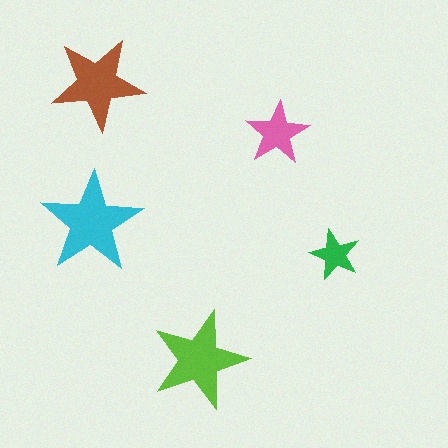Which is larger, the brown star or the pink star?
The brown one.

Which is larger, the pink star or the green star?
The pink one.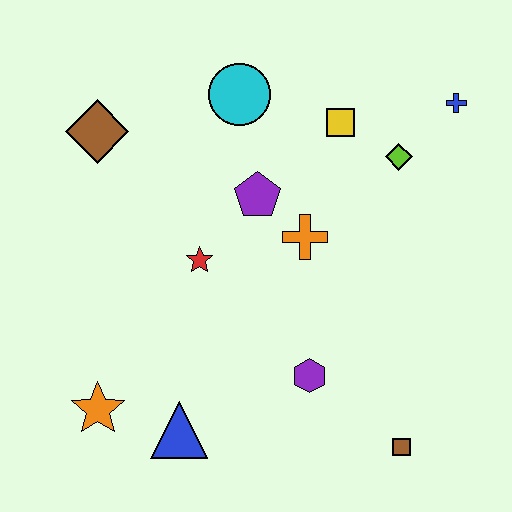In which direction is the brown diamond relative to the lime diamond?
The brown diamond is to the left of the lime diamond.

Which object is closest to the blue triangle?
The orange star is closest to the blue triangle.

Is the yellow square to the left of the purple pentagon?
No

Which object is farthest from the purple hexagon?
The brown diamond is farthest from the purple hexagon.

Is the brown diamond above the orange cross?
Yes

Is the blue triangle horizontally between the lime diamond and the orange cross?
No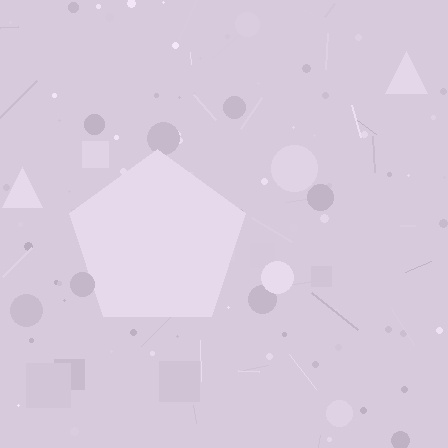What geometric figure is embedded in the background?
A pentagon is embedded in the background.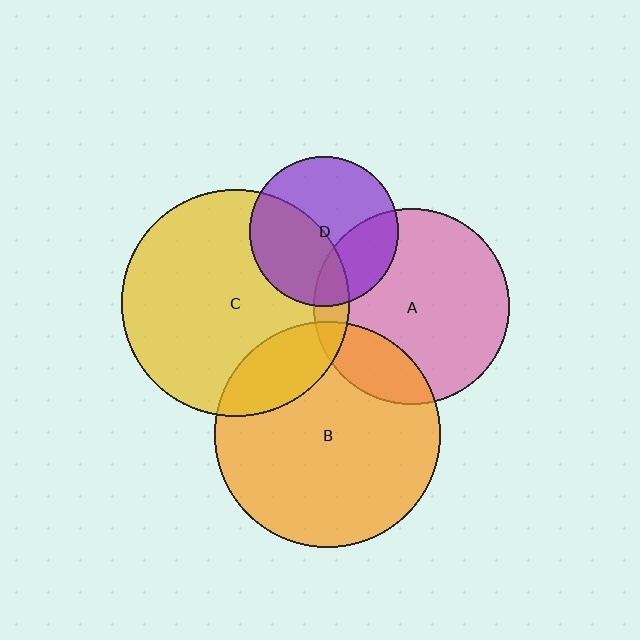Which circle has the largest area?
Circle C (yellow).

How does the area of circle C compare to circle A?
Approximately 1.4 times.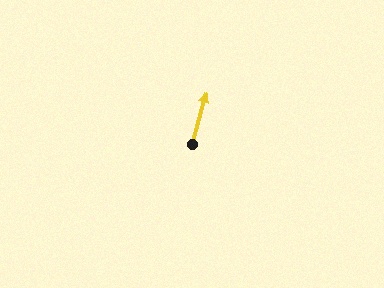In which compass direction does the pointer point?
North.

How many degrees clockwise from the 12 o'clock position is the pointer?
Approximately 15 degrees.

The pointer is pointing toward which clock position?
Roughly 1 o'clock.